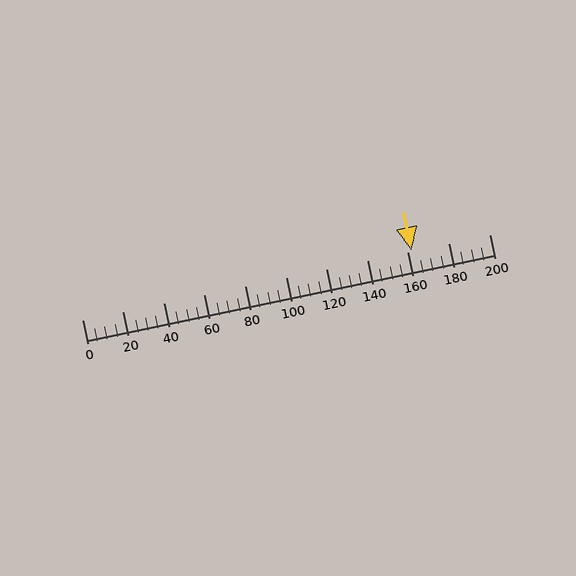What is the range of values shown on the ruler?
The ruler shows values from 0 to 200.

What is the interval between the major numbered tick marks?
The major tick marks are spaced 20 units apart.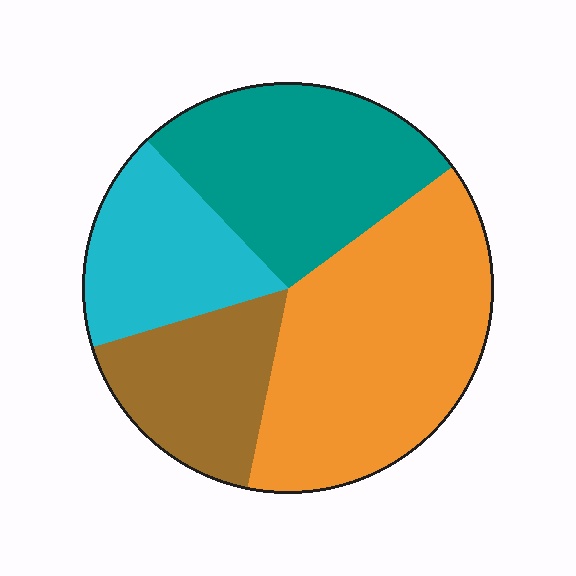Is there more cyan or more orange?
Orange.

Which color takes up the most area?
Orange, at roughly 40%.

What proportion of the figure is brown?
Brown covers 17% of the figure.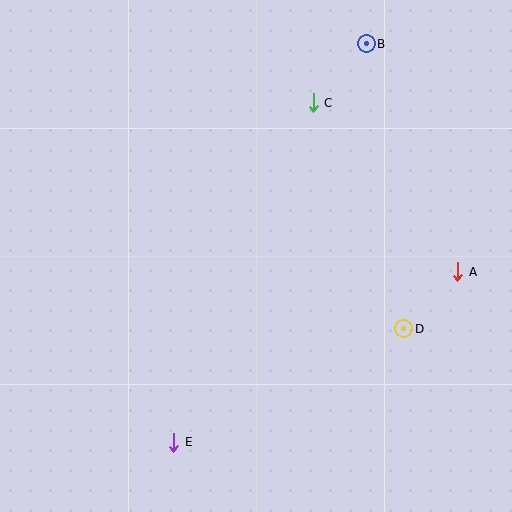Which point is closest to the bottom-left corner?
Point E is closest to the bottom-left corner.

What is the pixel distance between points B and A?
The distance between B and A is 246 pixels.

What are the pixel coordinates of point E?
Point E is at (174, 442).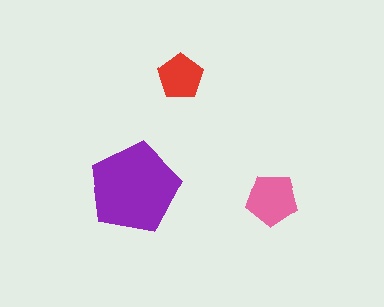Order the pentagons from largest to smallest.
the purple one, the pink one, the red one.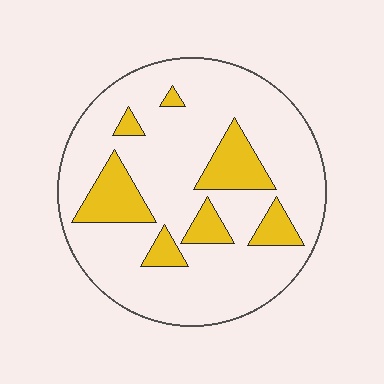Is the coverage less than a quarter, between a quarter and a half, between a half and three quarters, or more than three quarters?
Less than a quarter.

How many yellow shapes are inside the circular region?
7.